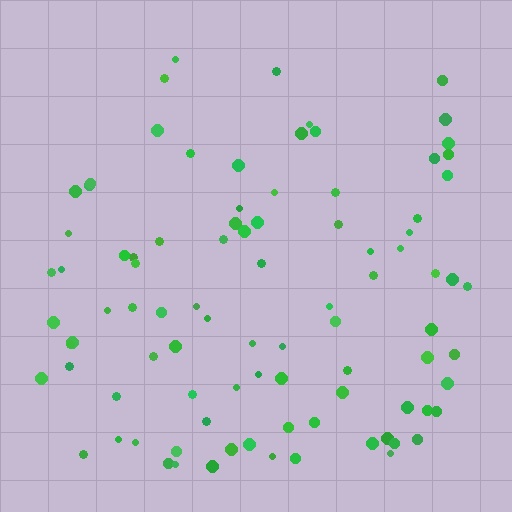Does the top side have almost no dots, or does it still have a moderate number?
Still a moderate number, just noticeably fewer than the bottom.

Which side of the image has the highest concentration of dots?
The bottom.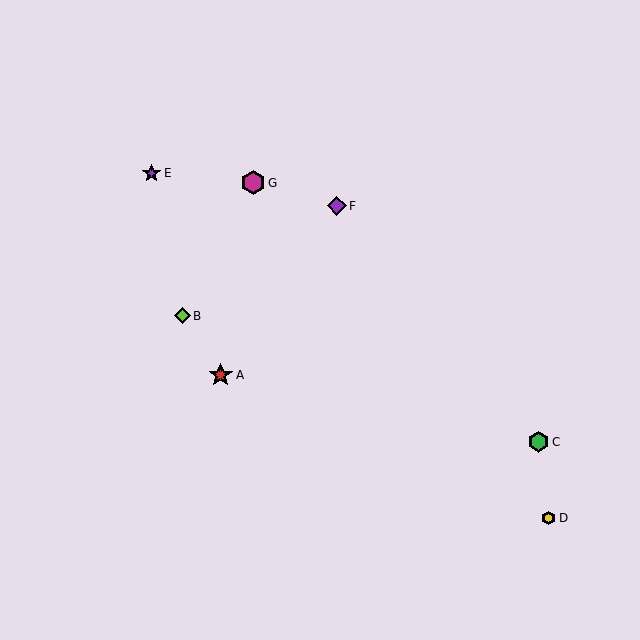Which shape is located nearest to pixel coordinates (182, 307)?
The lime diamond (labeled B) at (182, 316) is nearest to that location.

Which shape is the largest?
The magenta hexagon (labeled G) is the largest.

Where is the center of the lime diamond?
The center of the lime diamond is at (182, 316).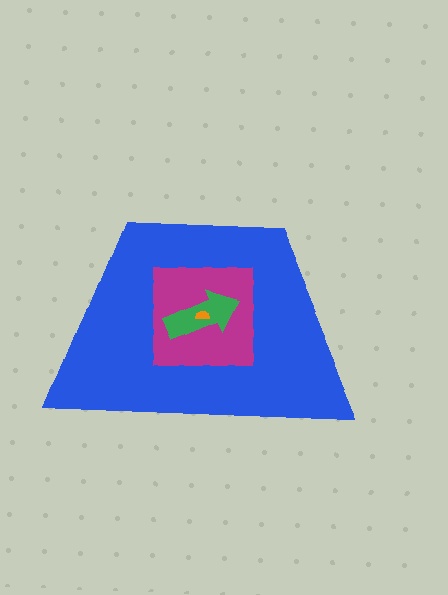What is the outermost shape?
The blue trapezoid.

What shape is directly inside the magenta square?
The green arrow.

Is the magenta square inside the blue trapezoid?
Yes.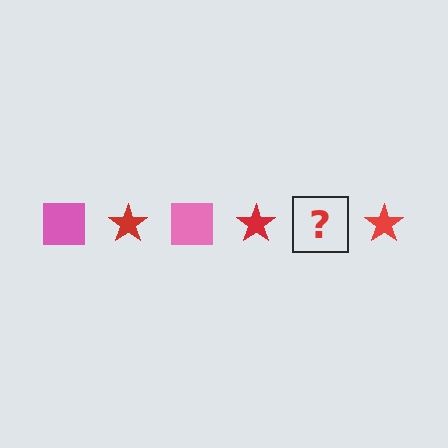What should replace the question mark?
The question mark should be replaced with a pink square.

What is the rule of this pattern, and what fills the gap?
The rule is that the pattern alternates between pink square and red star. The gap should be filled with a pink square.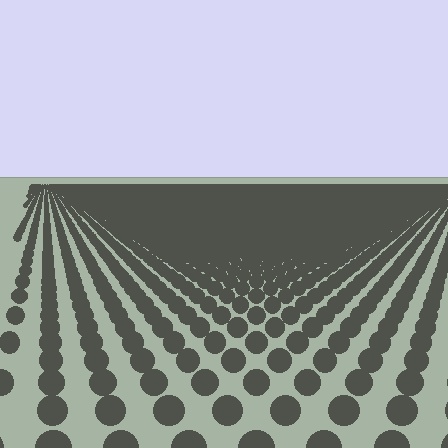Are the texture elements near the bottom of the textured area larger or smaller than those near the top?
Larger. Near the bottom, elements are closer to the viewer and appear at a bigger on-screen size.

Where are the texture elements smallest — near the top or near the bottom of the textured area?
Near the top.